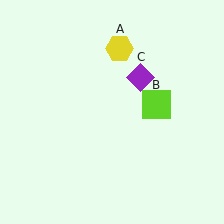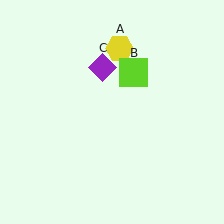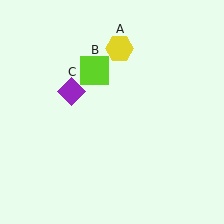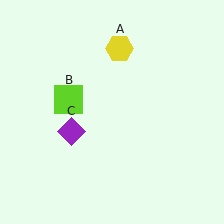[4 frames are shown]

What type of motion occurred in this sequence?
The lime square (object B), purple diamond (object C) rotated counterclockwise around the center of the scene.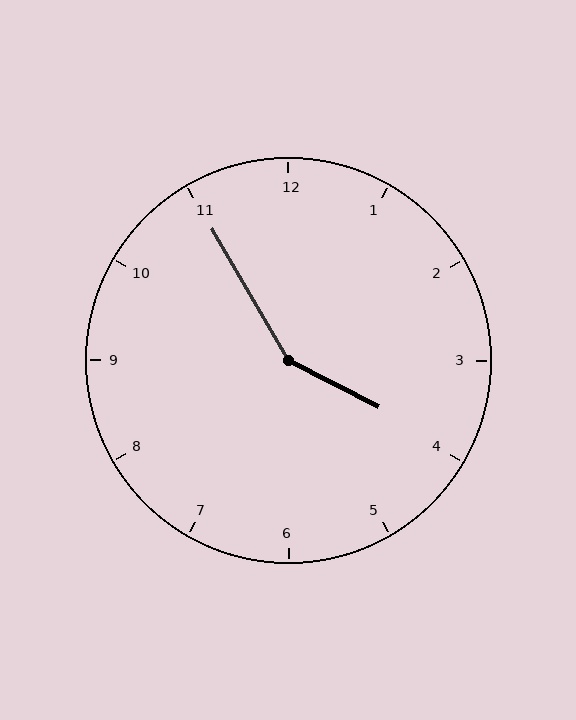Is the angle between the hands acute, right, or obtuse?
It is obtuse.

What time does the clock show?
3:55.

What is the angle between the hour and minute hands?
Approximately 148 degrees.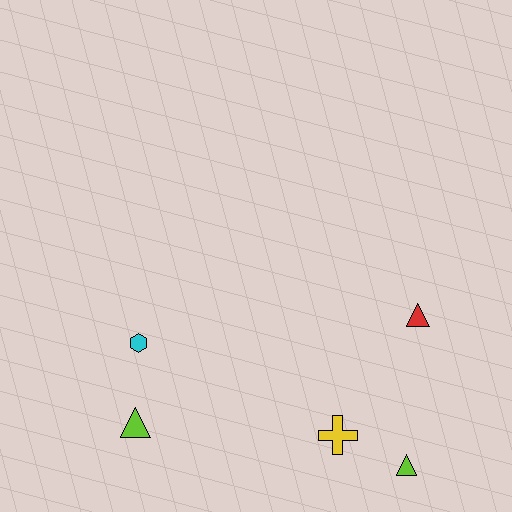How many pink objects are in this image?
There are no pink objects.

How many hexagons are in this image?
There is 1 hexagon.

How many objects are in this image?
There are 5 objects.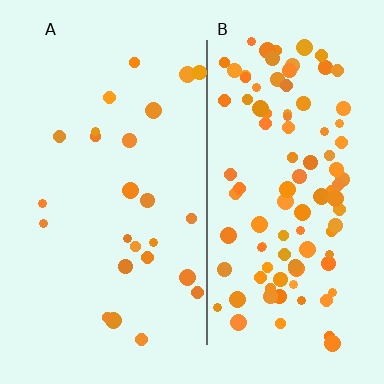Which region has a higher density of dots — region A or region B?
B (the right).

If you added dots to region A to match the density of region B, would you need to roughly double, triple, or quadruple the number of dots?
Approximately quadruple.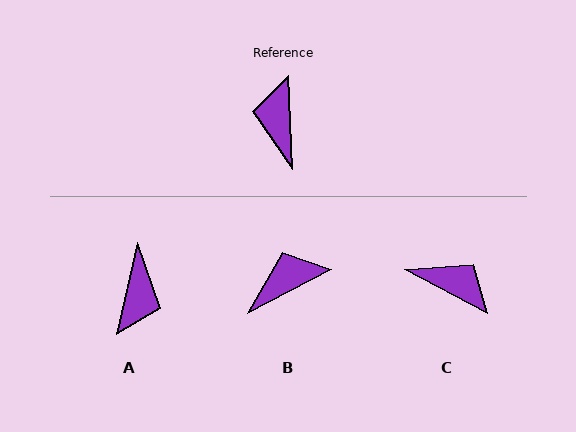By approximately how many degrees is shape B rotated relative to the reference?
Approximately 65 degrees clockwise.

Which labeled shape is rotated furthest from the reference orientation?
A, about 165 degrees away.